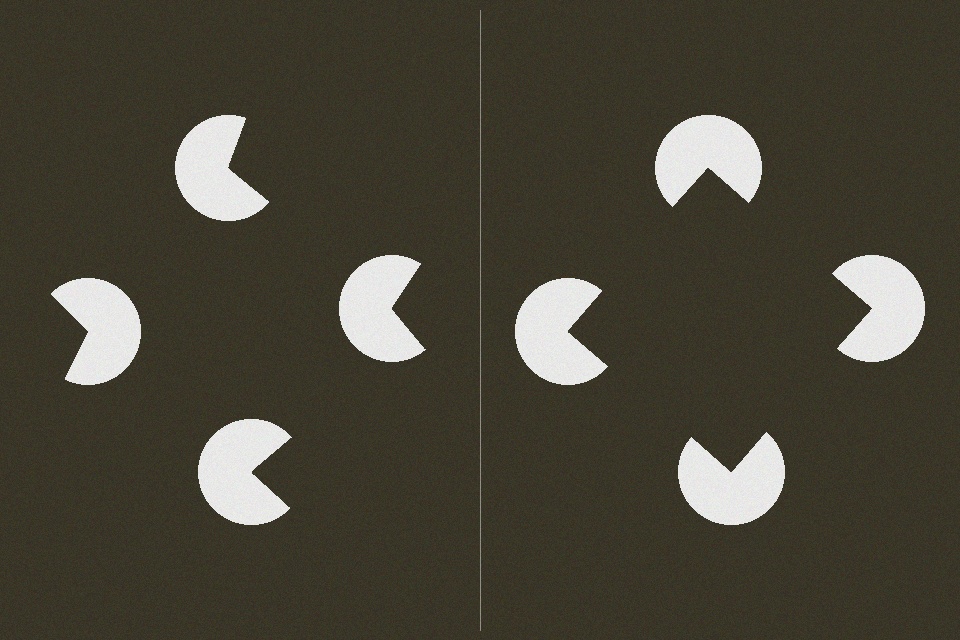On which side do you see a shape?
An illusory square appears on the right side. On the left side the wedge cuts are rotated, so no coherent shape forms.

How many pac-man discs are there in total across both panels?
8 — 4 on each side.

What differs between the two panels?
The pac-man discs are positioned identically on both sides; only the wedge orientations differ. On the right they align to a square; on the left they are misaligned.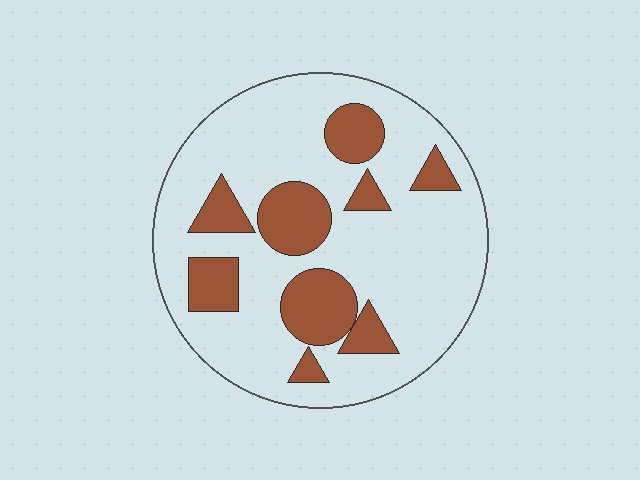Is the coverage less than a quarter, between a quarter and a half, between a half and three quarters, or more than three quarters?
Less than a quarter.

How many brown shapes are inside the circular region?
9.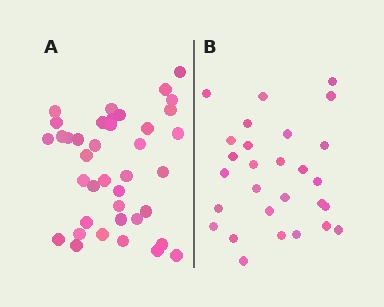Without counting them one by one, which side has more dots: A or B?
Region A (the left region) has more dots.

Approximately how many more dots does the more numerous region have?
Region A has roughly 12 or so more dots than region B.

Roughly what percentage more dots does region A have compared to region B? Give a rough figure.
About 40% more.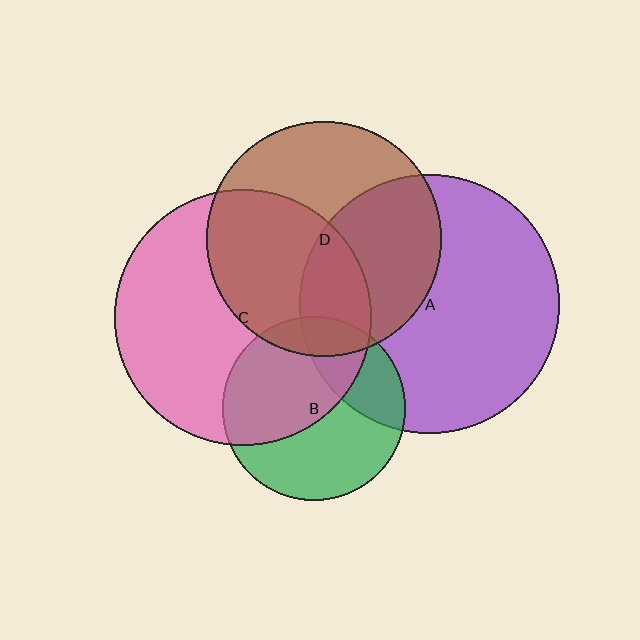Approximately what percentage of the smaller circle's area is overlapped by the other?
Approximately 15%.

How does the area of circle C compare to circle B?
Approximately 2.0 times.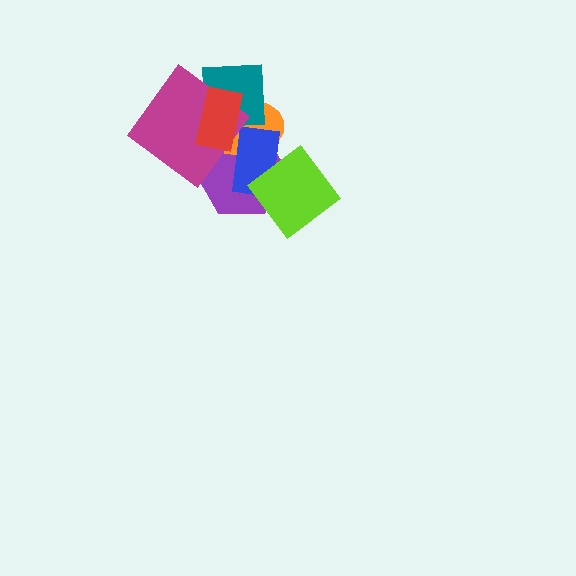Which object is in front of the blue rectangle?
The lime diamond is in front of the blue rectangle.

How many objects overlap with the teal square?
4 objects overlap with the teal square.